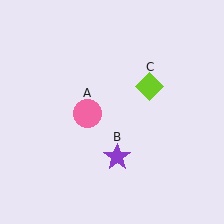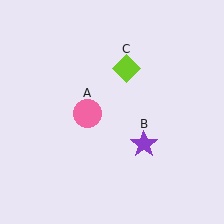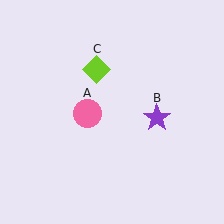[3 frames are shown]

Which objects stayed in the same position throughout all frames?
Pink circle (object A) remained stationary.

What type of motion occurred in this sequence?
The purple star (object B), lime diamond (object C) rotated counterclockwise around the center of the scene.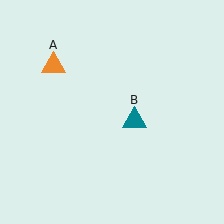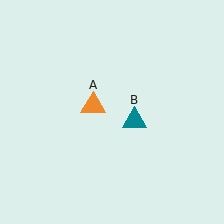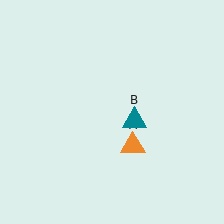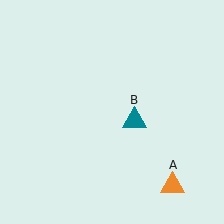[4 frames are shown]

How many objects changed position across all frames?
1 object changed position: orange triangle (object A).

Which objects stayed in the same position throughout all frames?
Teal triangle (object B) remained stationary.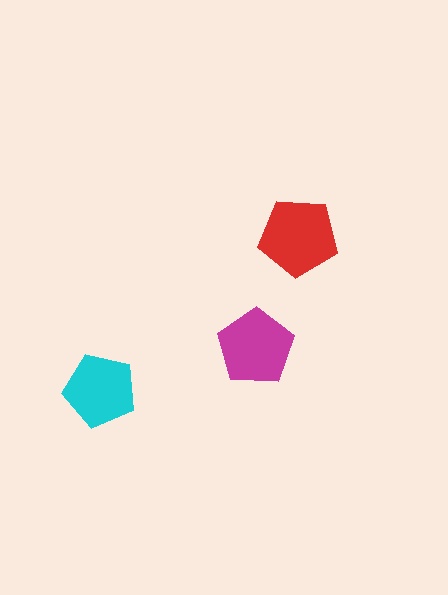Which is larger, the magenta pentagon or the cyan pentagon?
The magenta one.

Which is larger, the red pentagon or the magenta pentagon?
The red one.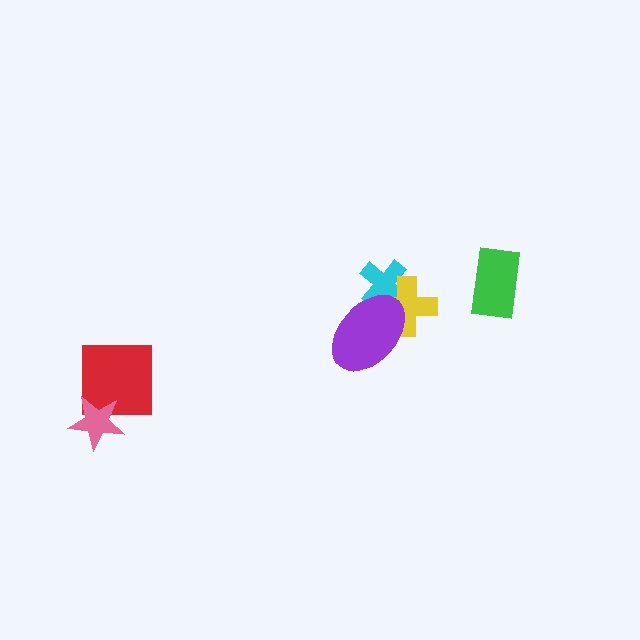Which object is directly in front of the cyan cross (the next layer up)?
The yellow cross is directly in front of the cyan cross.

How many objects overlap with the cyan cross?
2 objects overlap with the cyan cross.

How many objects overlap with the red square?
1 object overlaps with the red square.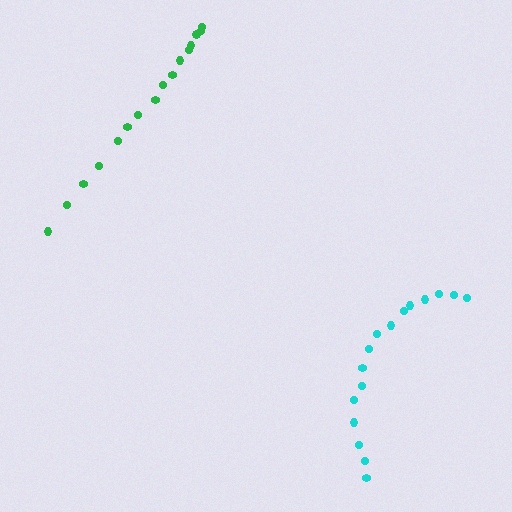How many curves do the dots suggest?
There are 2 distinct paths.